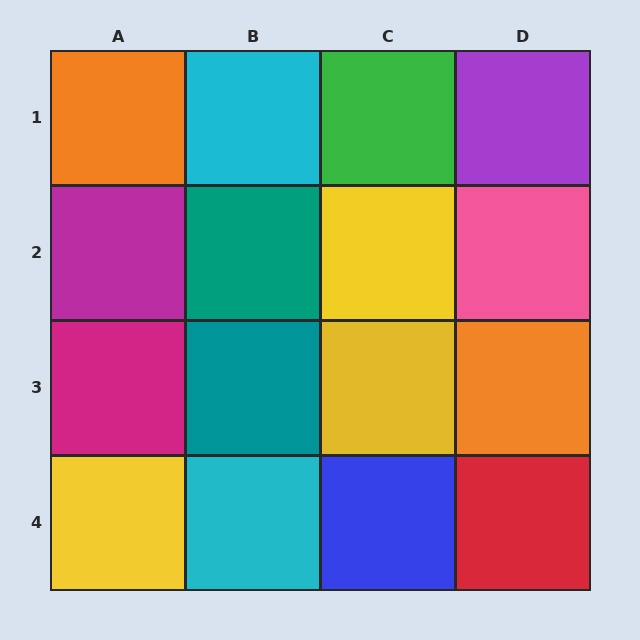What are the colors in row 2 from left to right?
Magenta, teal, yellow, pink.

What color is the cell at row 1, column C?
Green.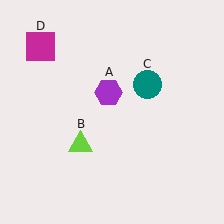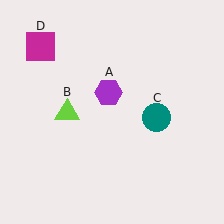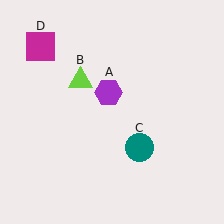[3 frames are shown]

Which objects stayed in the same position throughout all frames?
Purple hexagon (object A) and magenta square (object D) remained stationary.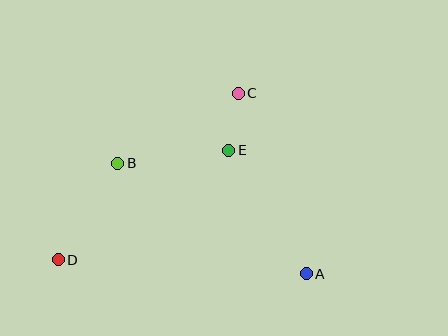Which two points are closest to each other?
Points C and E are closest to each other.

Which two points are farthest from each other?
Points A and D are farthest from each other.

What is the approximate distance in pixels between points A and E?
The distance between A and E is approximately 146 pixels.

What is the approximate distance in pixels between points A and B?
The distance between A and B is approximately 218 pixels.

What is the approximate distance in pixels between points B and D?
The distance between B and D is approximately 114 pixels.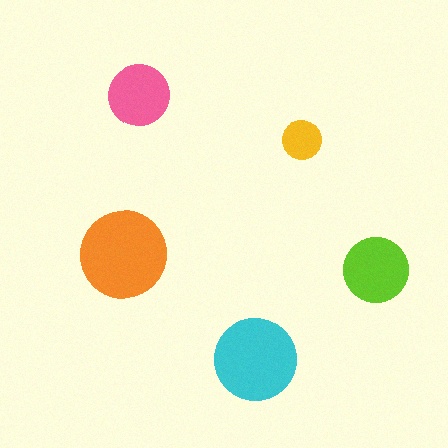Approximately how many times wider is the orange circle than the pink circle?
About 1.5 times wider.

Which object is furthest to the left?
The orange circle is leftmost.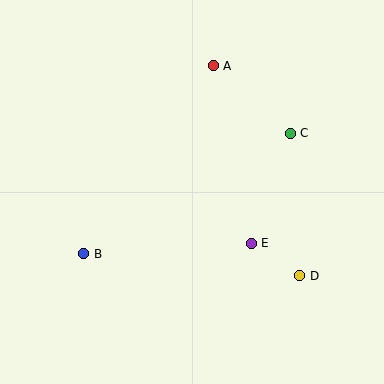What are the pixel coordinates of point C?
Point C is at (290, 133).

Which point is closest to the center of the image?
Point E at (251, 243) is closest to the center.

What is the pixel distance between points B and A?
The distance between B and A is 228 pixels.